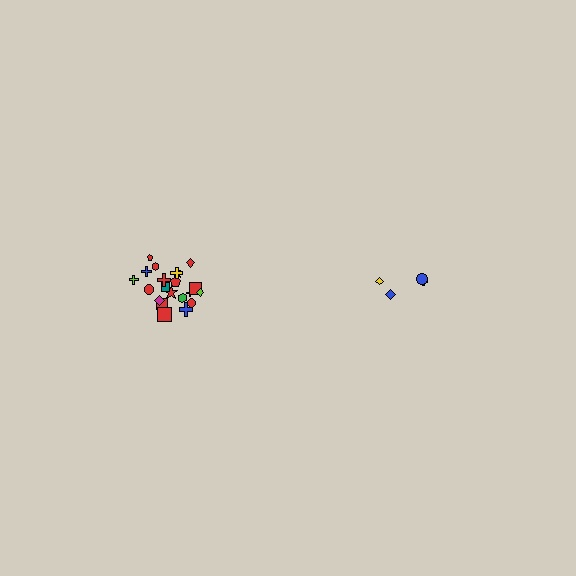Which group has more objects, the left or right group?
The left group.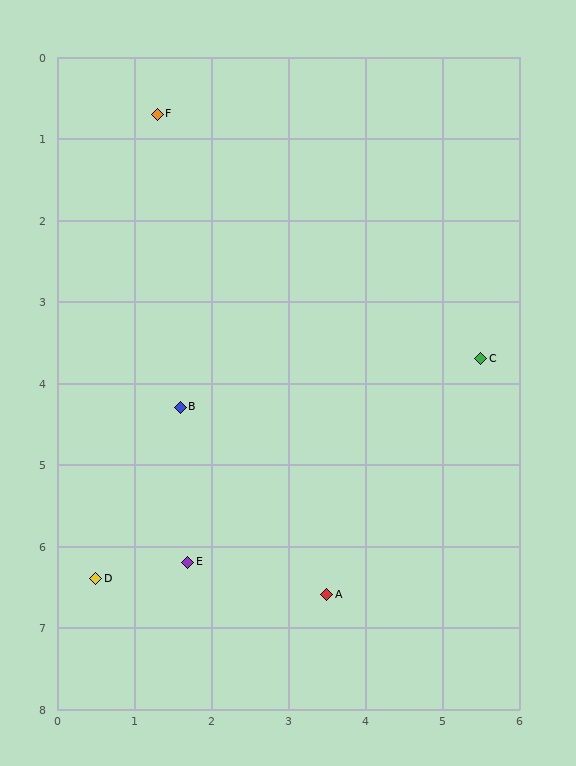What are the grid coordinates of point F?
Point F is at approximately (1.3, 0.7).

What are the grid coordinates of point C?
Point C is at approximately (5.5, 3.7).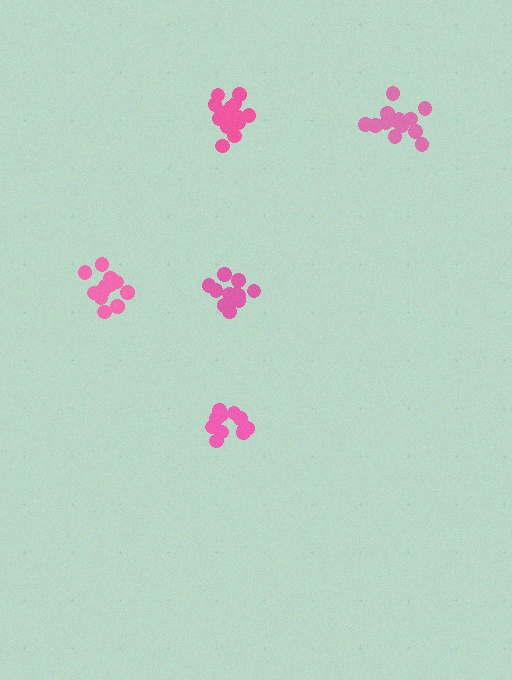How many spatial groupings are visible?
There are 5 spatial groupings.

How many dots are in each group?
Group 1: 14 dots, Group 2: 11 dots, Group 3: 14 dots, Group 4: 14 dots, Group 5: 15 dots (68 total).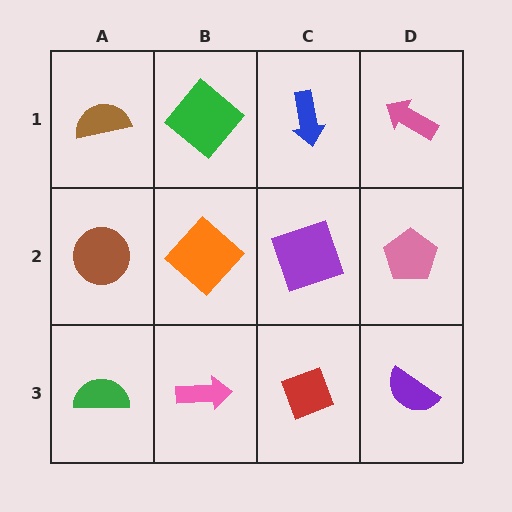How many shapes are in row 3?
4 shapes.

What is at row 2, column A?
A brown circle.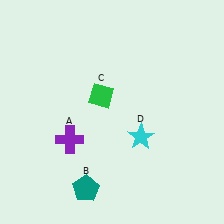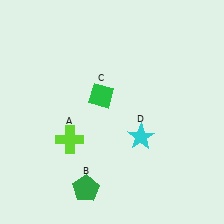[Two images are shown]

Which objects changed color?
A changed from purple to lime. B changed from teal to green.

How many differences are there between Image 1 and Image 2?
There are 2 differences between the two images.